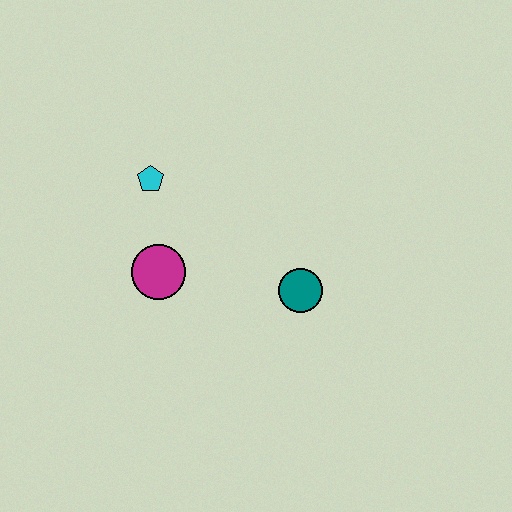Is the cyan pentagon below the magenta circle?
No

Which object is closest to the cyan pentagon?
The magenta circle is closest to the cyan pentagon.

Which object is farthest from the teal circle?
The cyan pentagon is farthest from the teal circle.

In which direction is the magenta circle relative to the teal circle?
The magenta circle is to the left of the teal circle.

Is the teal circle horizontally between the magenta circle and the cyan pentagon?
No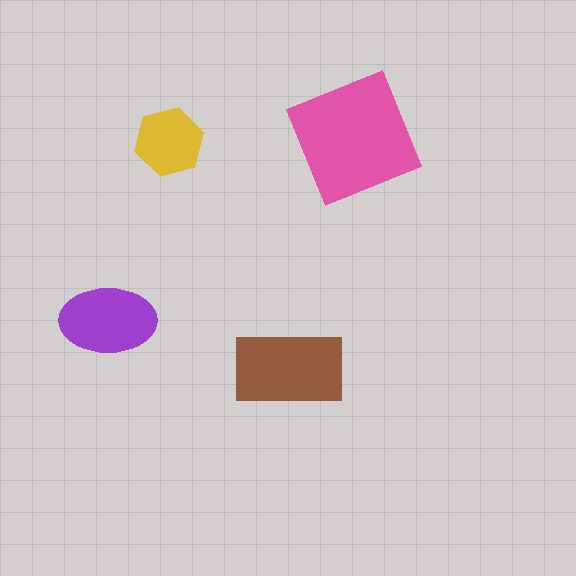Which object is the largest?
The pink square.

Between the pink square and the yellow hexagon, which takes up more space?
The pink square.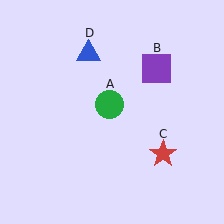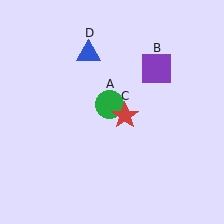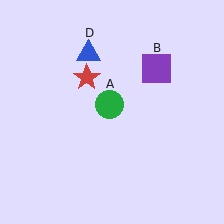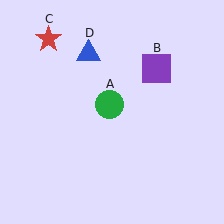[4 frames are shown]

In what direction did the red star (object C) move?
The red star (object C) moved up and to the left.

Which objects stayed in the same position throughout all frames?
Green circle (object A) and purple square (object B) and blue triangle (object D) remained stationary.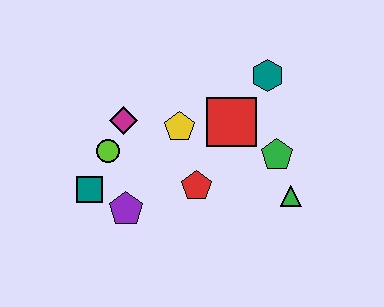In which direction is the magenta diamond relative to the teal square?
The magenta diamond is above the teal square.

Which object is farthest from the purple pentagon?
The teal hexagon is farthest from the purple pentagon.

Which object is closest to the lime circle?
The magenta diamond is closest to the lime circle.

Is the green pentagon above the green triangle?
Yes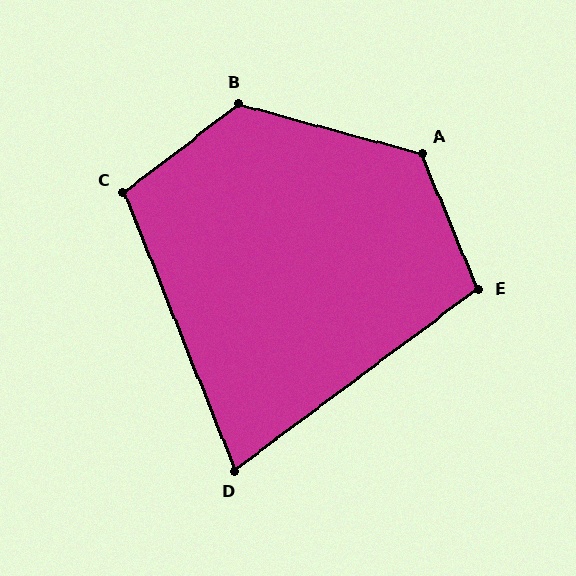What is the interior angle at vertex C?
Approximately 106 degrees (obtuse).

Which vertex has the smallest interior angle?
D, at approximately 75 degrees.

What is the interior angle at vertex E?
Approximately 104 degrees (obtuse).